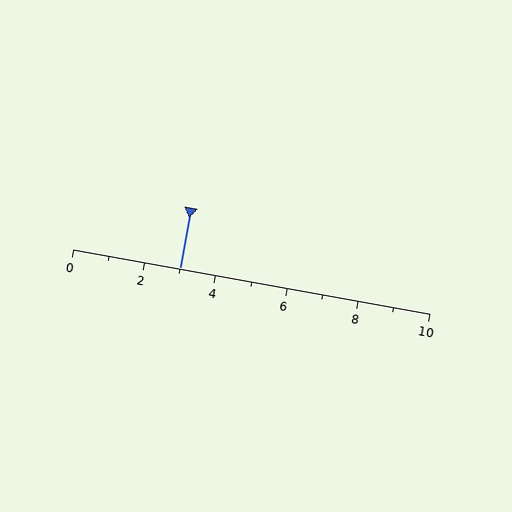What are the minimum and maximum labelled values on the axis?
The axis runs from 0 to 10.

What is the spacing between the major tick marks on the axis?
The major ticks are spaced 2 apart.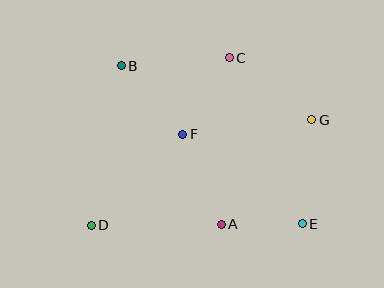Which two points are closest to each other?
Points A and E are closest to each other.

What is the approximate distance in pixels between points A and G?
The distance between A and G is approximately 138 pixels.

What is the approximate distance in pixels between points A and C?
The distance between A and C is approximately 166 pixels.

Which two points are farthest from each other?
Points D and G are farthest from each other.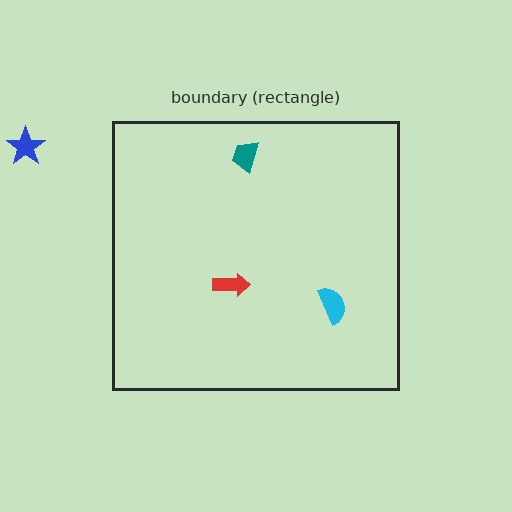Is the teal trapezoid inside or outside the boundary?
Inside.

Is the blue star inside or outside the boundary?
Outside.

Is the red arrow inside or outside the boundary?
Inside.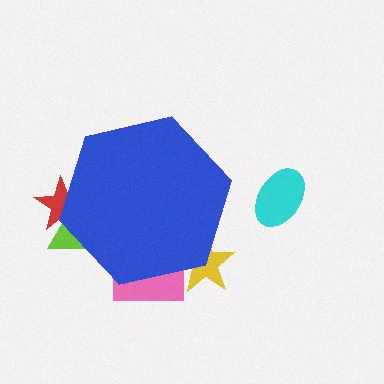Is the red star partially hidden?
Yes, the red star is partially hidden behind the blue hexagon.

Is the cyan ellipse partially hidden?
No, the cyan ellipse is fully visible.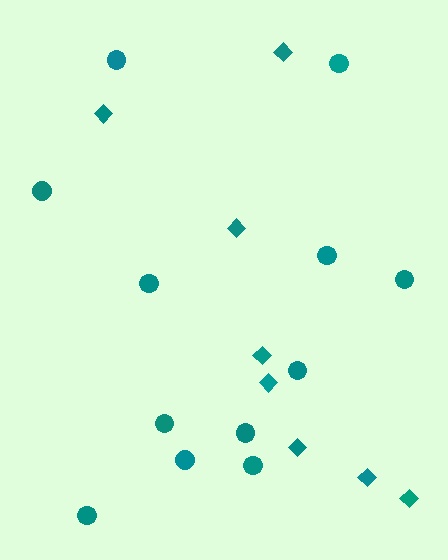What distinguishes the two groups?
There are 2 groups: one group of diamonds (8) and one group of circles (12).